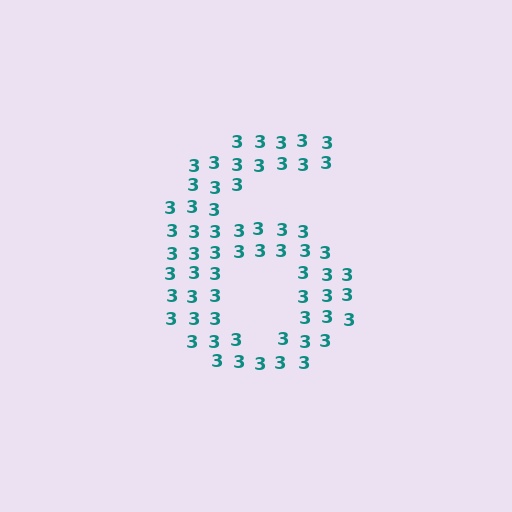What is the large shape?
The large shape is the digit 6.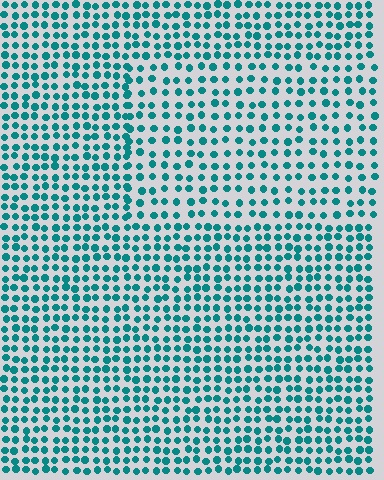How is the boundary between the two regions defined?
The boundary is defined by a change in element density (approximately 1.5x ratio). All elements are the same color, size, and shape.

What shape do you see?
I see a rectangle.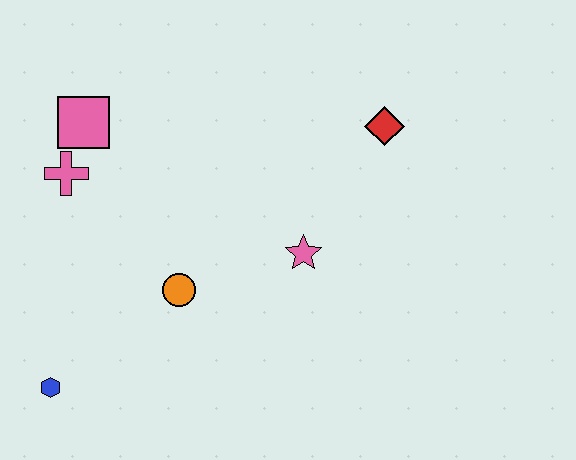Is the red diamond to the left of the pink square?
No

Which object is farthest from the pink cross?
The red diamond is farthest from the pink cross.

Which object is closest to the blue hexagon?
The orange circle is closest to the blue hexagon.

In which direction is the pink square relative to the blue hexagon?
The pink square is above the blue hexagon.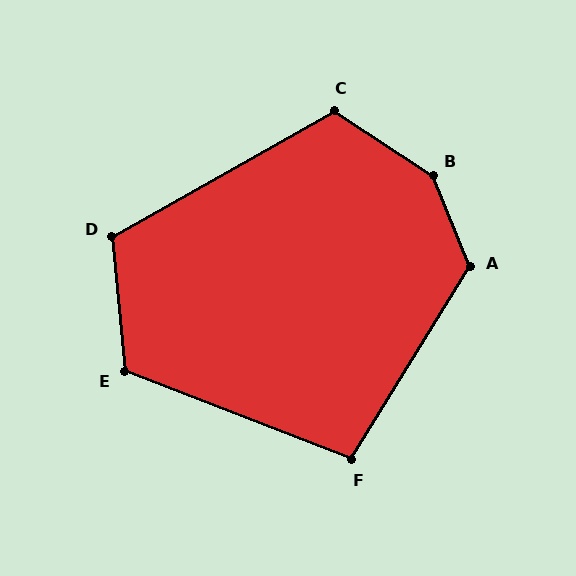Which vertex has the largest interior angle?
B, at approximately 146 degrees.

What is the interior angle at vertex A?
Approximately 126 degrees (obtuse).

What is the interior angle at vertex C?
Approximately 117 degrees (obtuse).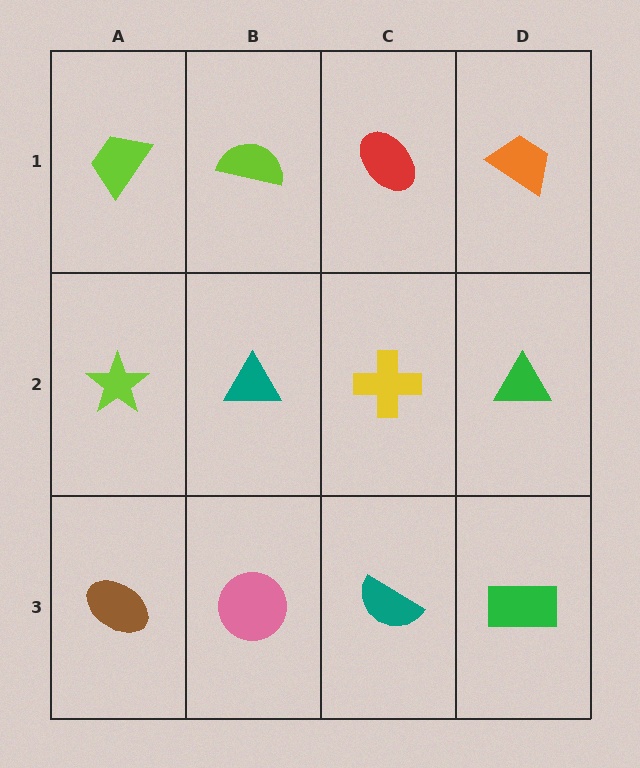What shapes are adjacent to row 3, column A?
A lime star (row 2, column A), a pink circle (row 3, column B).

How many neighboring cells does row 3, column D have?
2.